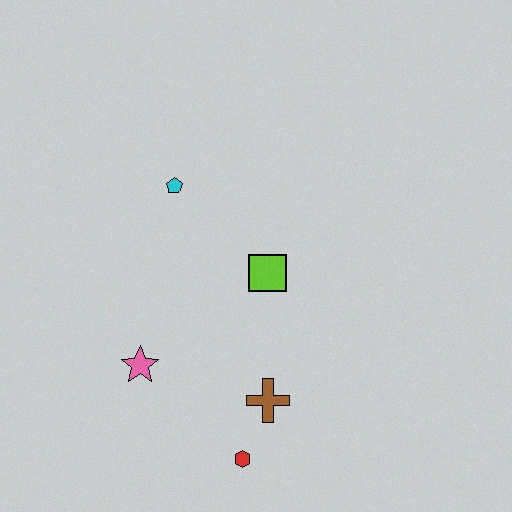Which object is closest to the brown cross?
The red hexagon is closest to the brown cross.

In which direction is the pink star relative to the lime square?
The pink star is to the left of the lime square.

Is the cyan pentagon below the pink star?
No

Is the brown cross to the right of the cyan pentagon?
Yes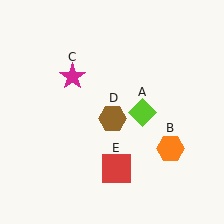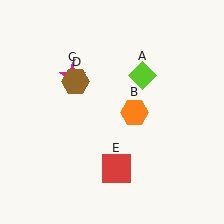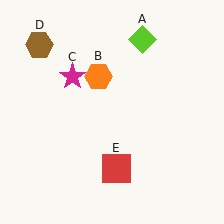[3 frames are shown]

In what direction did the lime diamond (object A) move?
The lime diamond (object A) moved up.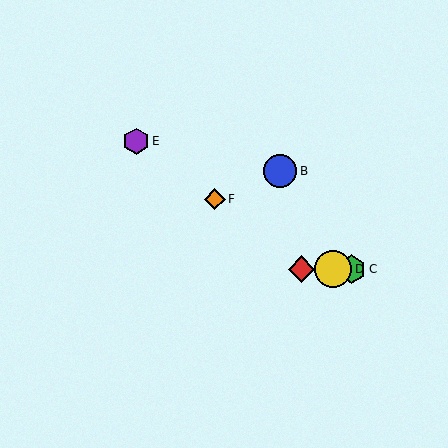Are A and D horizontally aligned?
Yes, both are at y≈269.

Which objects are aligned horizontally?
Objects A, C, D are aligned horizontally.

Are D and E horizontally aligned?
No, D is at y≈269 and E is at y≈141.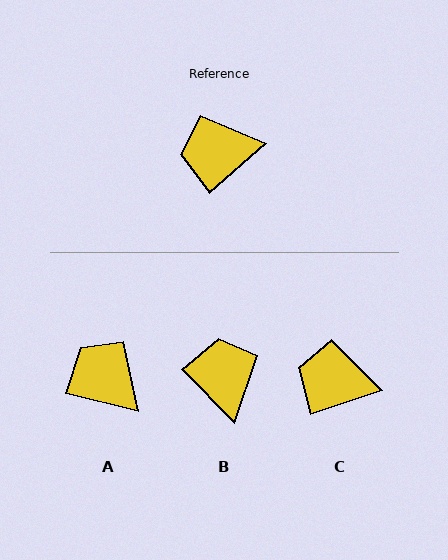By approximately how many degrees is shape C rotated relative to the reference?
Approximately 22 degrees clockwise.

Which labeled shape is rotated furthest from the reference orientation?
B, about 86 degrees away.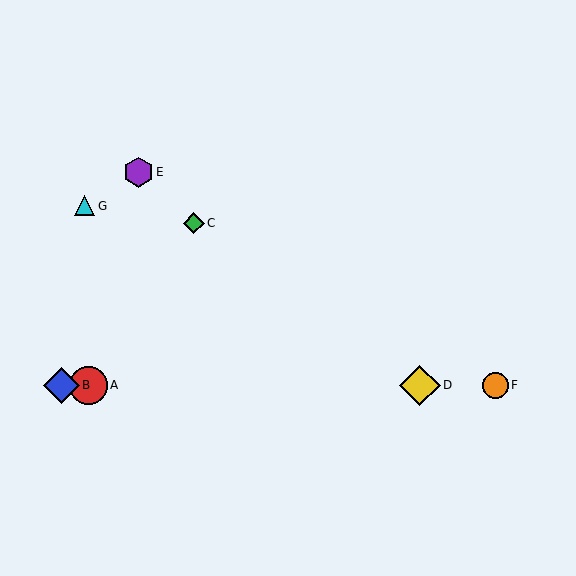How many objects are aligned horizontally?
4 objects (A, B, D, F) are aligned horizontally.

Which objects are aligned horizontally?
Objects A, B, D, F are aligned horizontally.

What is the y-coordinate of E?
Object E is at y≈172.